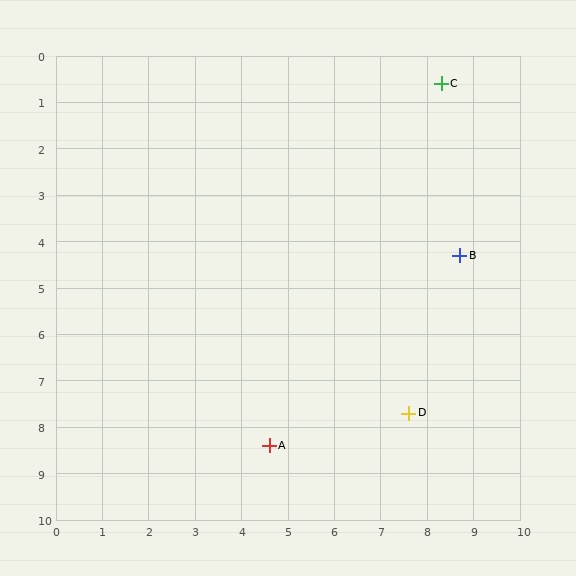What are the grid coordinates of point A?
Point A is at approximately (4.6, 8.4).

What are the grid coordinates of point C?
Point C is at approximately (8.3, 0.6).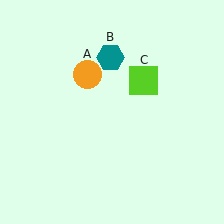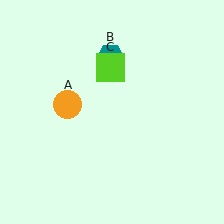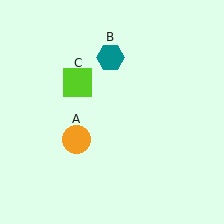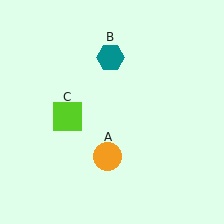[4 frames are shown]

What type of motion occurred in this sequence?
The orange circle (object A), lime square (object C) rotated counterclockwise around the center of the scene.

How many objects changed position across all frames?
2 objects changed position: orange circle (object A), lime square (object C).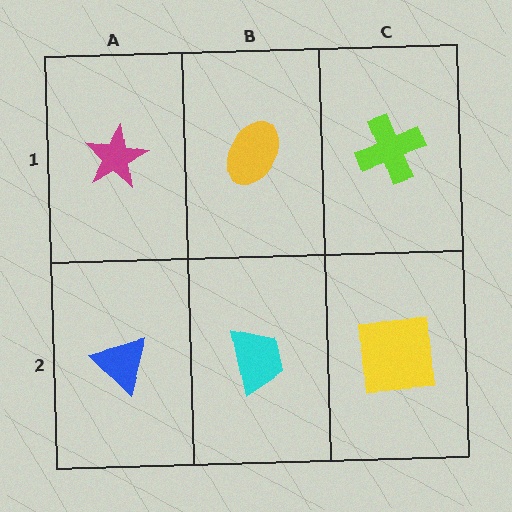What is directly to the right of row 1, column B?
A lime cross.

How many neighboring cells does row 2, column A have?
2.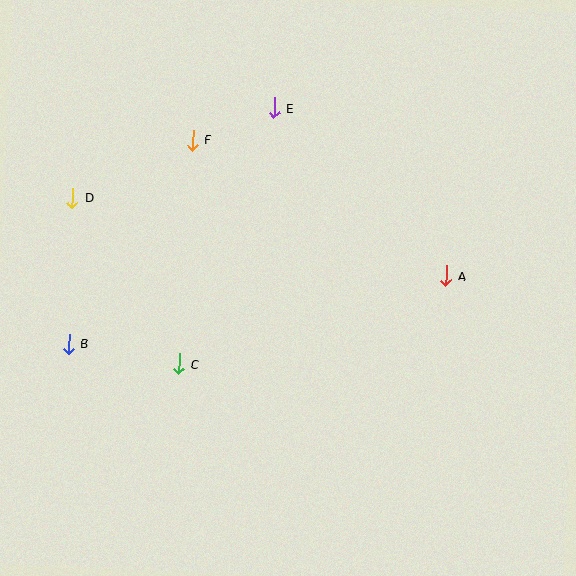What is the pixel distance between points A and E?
The distance between A and E is 240 pixels.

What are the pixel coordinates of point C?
Point C is at (179, 364).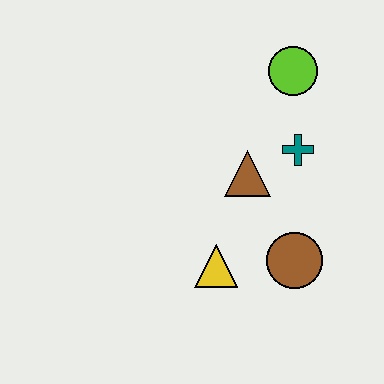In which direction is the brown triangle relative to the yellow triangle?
The brown triangle is above the yellow triangle.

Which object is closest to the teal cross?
The brown triangle is closest to the teal cross.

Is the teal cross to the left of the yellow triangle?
No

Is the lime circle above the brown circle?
Yes